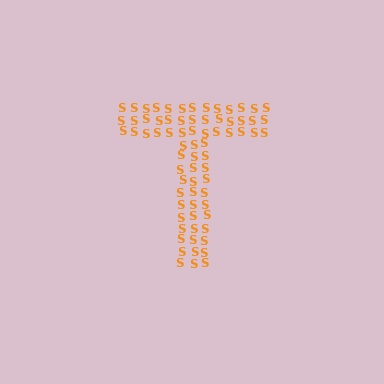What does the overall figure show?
The overall figure shows the letter T.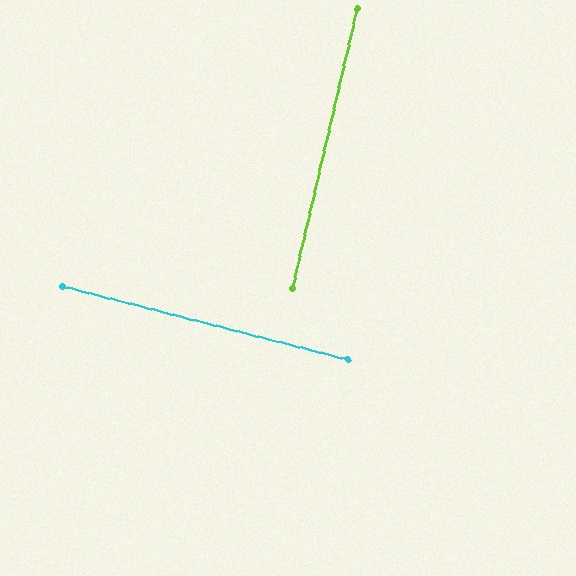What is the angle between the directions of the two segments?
Approximately 89 degrees.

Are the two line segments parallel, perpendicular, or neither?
Perpendicular — they meet at approximately 89°.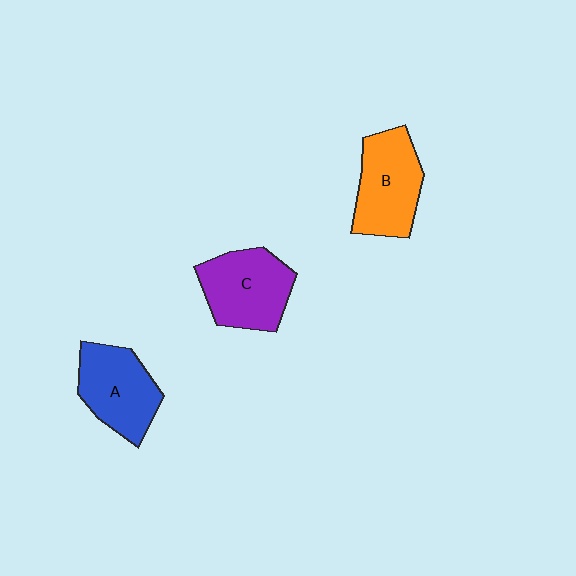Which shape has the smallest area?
Shape A (blue).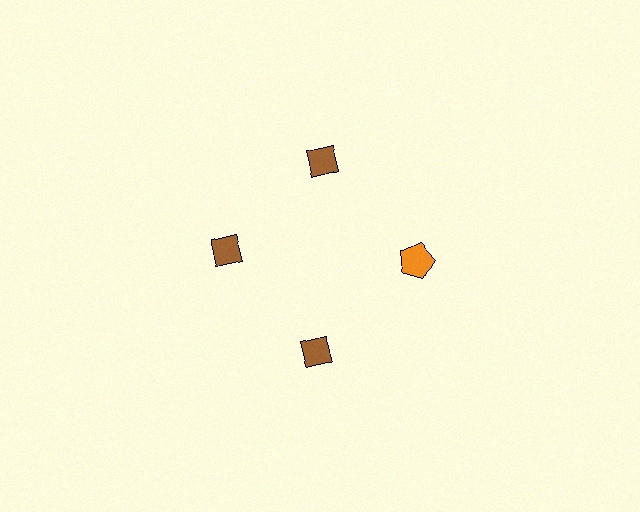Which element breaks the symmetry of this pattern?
The orange pentagon at roughly the 3 o'clock position breaks the symmetry. All other shapes are brown diamonds.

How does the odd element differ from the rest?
It differs in both color (orange instead of brown) and shape (pentagon instead of diamond).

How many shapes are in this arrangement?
There are 4 shapes arranged in a ring pattern.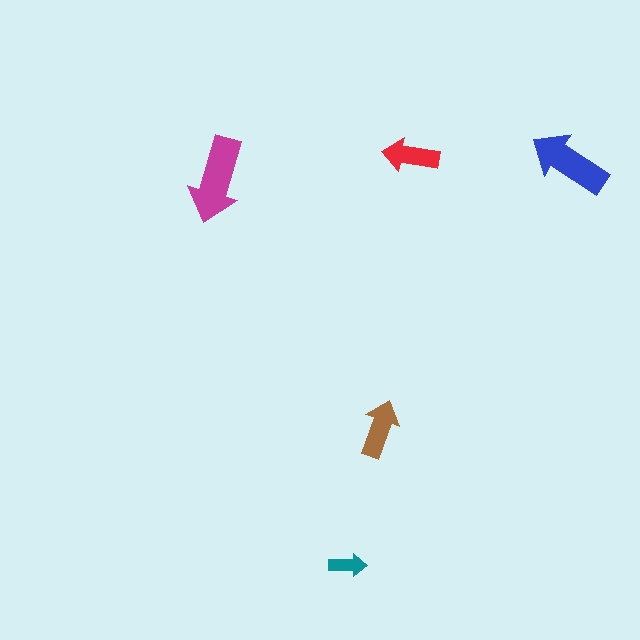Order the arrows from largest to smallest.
the magenta one, the blue one, the brown one, the red one, the teal one.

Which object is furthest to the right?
The blue arrow is rightmost.